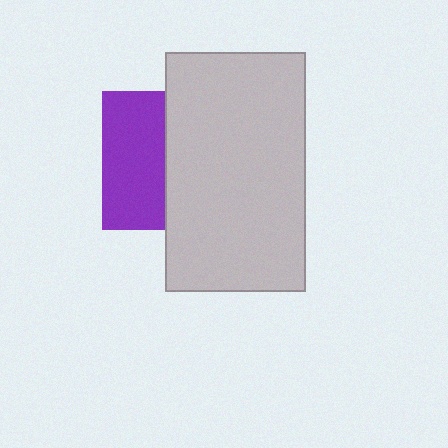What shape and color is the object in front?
The object in front is a light gray rectangle.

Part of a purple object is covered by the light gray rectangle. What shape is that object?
It is a square.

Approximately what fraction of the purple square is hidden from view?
Roughly 54% of the purple square is hidden behind the light gray rectangle.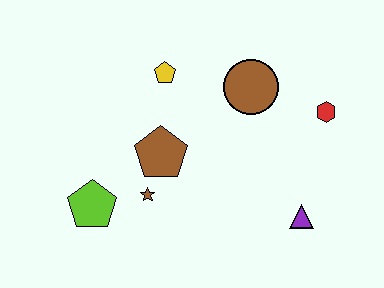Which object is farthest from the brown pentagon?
The red hexagon is farthest from the brown pentagon.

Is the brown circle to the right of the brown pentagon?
Yes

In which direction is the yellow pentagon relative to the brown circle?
The yellow pentagon is to the left of the brown circle.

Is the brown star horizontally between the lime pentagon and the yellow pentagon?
Yes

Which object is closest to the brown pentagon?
The brown star is closest to the brown pentagon.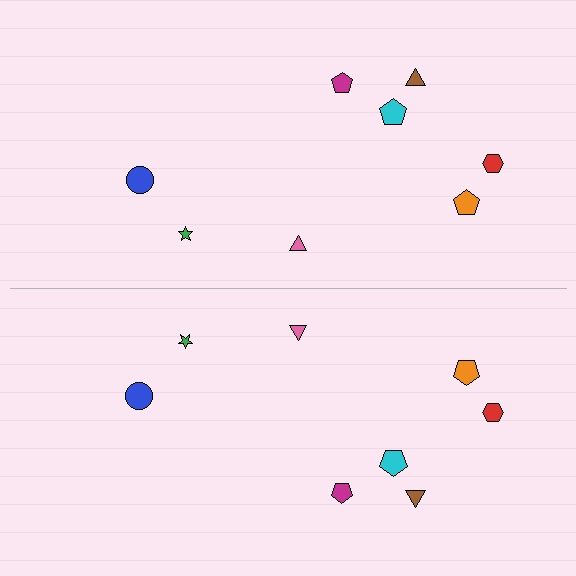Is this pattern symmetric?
Yes, this pattern has bilateral (reflection) symmetry.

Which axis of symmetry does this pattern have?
The pattern has a horizontal axis of symmetry running through the center of the image.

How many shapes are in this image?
There are 16 shapes in this image.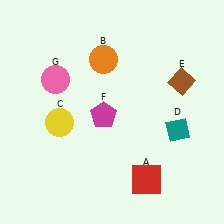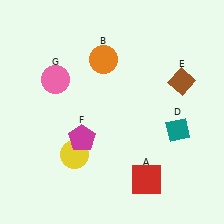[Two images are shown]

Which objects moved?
The objects that moved are: the yellow circle (C), the magenta pentagon (F).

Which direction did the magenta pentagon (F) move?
The magenta pentagon (F) moved down.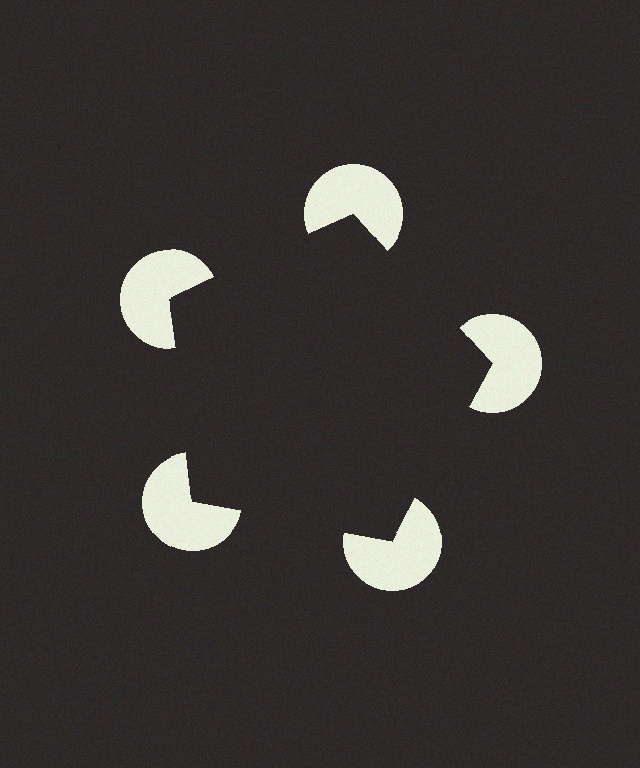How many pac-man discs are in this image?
There are 5 — one at each vertex of the illusory pentagon.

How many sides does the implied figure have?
5 sides.